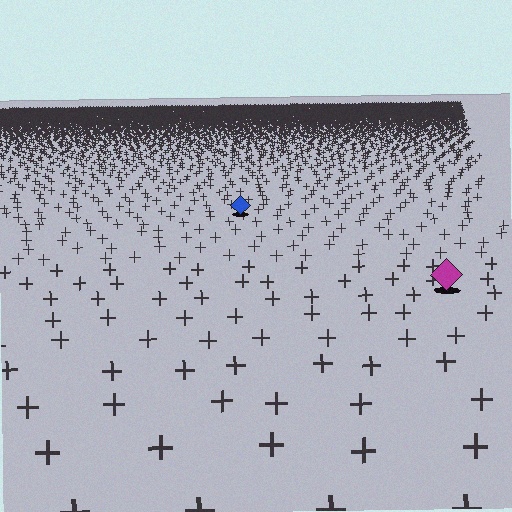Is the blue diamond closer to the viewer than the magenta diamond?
No. The magenta diamond is closer — you can tell from the texture gradient: the ground texture is coarser near it.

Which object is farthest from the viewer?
The blue diamond is farthest from the viewer. It appears smaller and the ground texture around it is denser.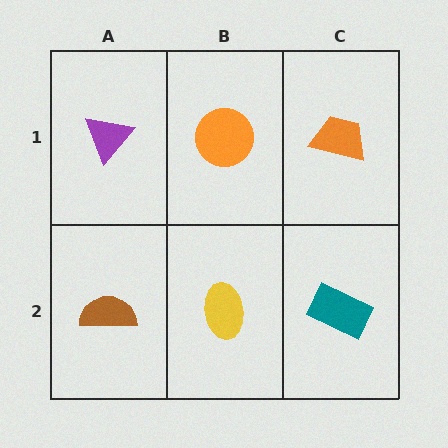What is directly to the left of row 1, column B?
A purple triangle.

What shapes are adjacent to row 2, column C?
An orange trapezoid (row 1, column C), a yellow ellipse (row 2, column B).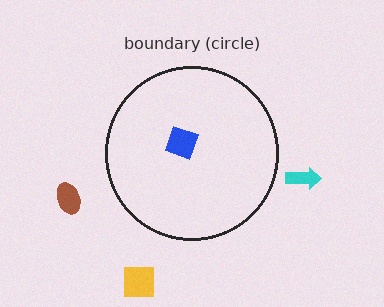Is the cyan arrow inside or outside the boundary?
Outside.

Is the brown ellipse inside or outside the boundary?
Outside.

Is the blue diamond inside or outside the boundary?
Inside.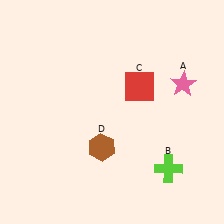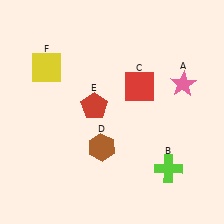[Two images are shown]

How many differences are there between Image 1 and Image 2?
There are 2 differences between the two images.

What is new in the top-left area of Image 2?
A red pentagon (E) was added in the top-left area of Image 2.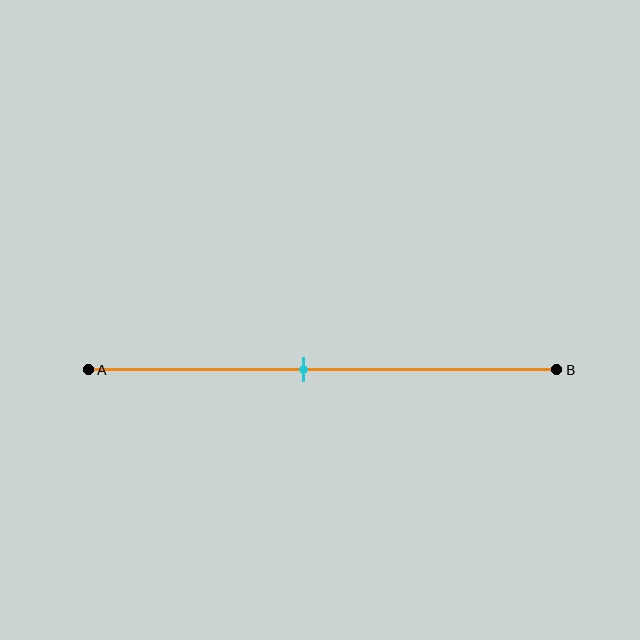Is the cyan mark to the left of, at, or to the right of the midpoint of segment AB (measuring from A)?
The cyan mark is to the left of the midpoint of segment AB.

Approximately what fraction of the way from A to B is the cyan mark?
The cyan mark is approximately 45% of the way from A to B.